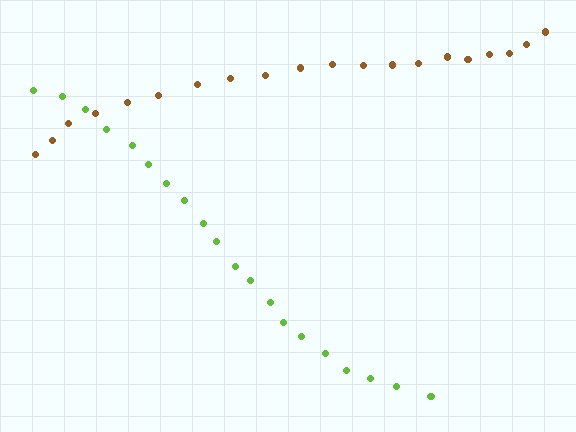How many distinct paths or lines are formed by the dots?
There are 2 distinct paths.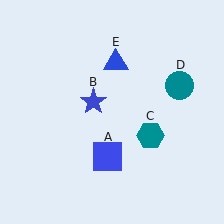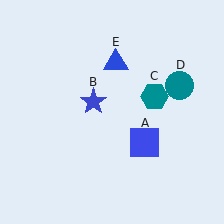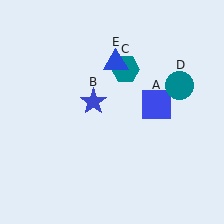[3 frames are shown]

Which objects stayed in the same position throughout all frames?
Blue star (object B) and teal circle (object D) and blue triangle (object E) remained stationary.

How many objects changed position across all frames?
2 objects changed position: blue square (object A), teal hexagon (object C).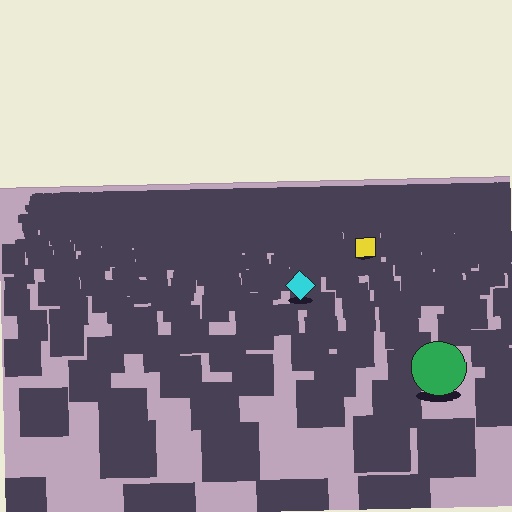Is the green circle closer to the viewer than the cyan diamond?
Yes. The green circle is closer — you can tell from the texture gradient: the ground texture is coarser near it.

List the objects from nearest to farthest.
From nearest to farthest: the green circle, the cyan diamond, the yellow square.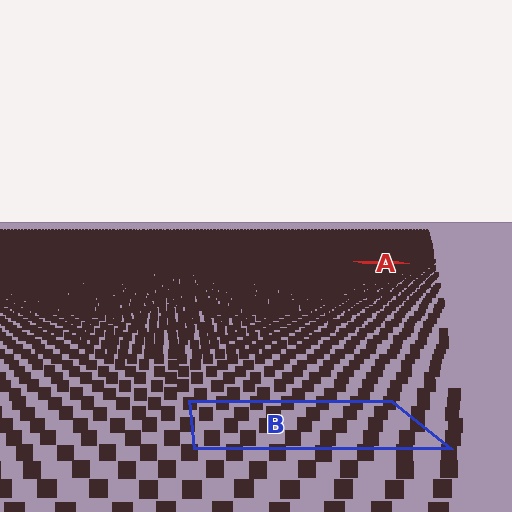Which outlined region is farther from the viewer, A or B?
Region A is farther from the viewer — the texture elements inside it appear smaller and more densely packed.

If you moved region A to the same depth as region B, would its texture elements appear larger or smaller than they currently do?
They would appear larger. At a closer depth, the same texture elements are projected at a bigger on-screen size.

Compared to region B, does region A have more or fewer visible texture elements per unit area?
Region A has more texture elements per unit area — they are packed more densely because it is farther away.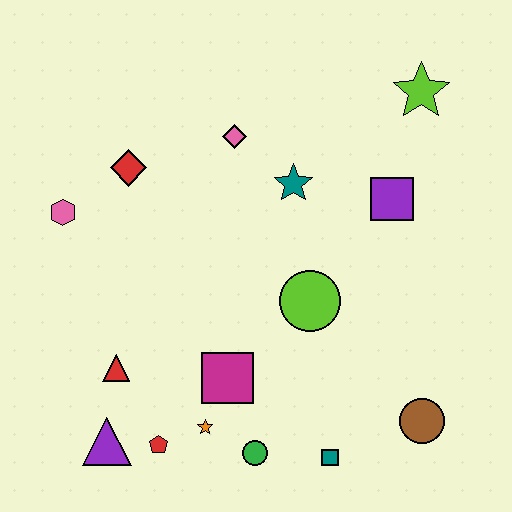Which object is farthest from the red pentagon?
The lime star is farthest from the red pentagon.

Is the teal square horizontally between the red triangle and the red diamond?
No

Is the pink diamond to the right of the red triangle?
Yes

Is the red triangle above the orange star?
Yes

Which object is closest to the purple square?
The teal star is closest to the purple square.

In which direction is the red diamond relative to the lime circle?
The red diamond is to the left of the lime circle.